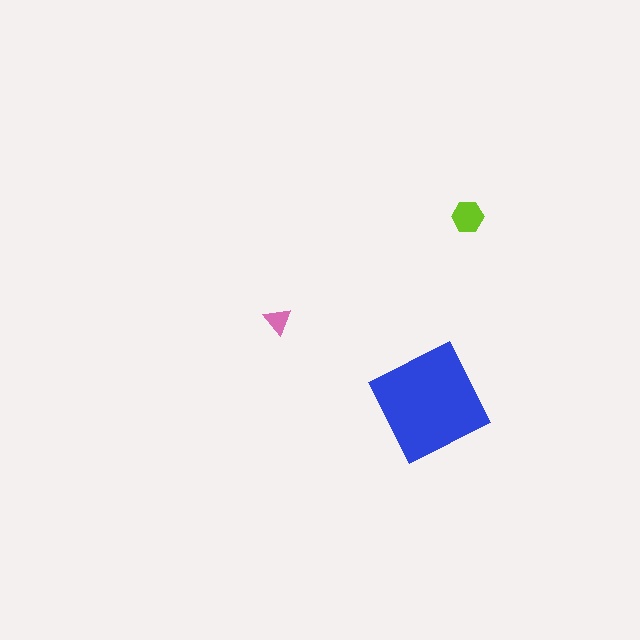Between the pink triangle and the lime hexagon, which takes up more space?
The lime hexagon.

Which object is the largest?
The blue square.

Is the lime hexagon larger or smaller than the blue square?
Smaller.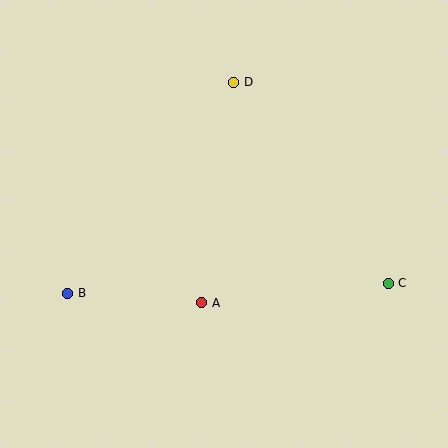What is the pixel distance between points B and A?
The distance between B and A is 135 pixels.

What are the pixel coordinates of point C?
Point C is at (388, 283).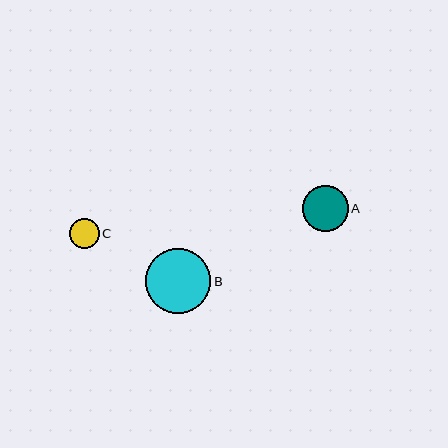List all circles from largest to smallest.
From largest to smallest: B, A, C.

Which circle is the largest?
Circle B is the largest with a size of approximately 65 pixels.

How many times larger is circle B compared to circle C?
Circle B is approximately 2.2 times the size of circle C.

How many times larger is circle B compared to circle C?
Circle B is approximately 2.2 times the size of circle C.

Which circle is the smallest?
Circle C is the smallest with a size of approximately 30 pixels.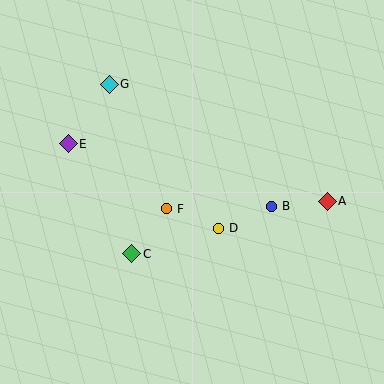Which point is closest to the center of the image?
Point F at (166, 209) is closest to the center.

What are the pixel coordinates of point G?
Point G is at (109, 84).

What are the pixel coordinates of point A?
Point A is at (327, 201).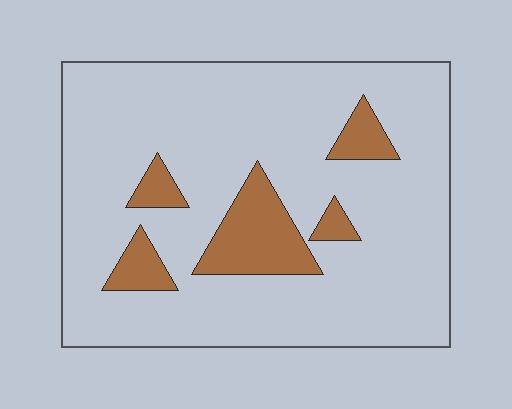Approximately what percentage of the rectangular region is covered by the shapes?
Approximately 15%.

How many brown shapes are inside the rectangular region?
5.